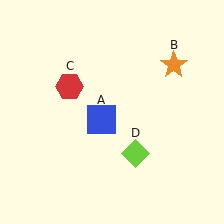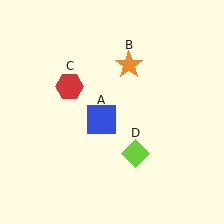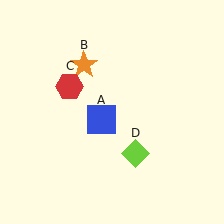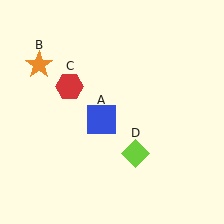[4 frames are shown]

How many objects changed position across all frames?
1 object changed position: orange star (object B).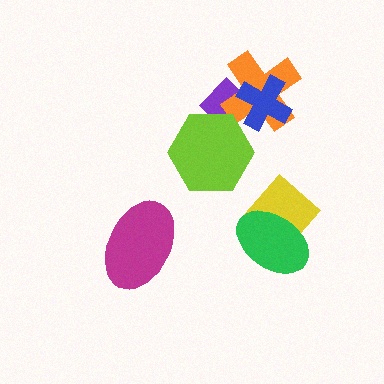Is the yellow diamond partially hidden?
Yes, it is partially covered by another shape.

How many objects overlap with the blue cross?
2 objects overlap with the blue cross.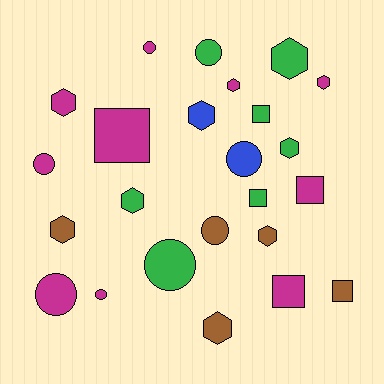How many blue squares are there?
There are no blue squares.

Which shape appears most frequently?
Hexagon, with 10 objects.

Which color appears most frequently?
Magenta, with 10 objects.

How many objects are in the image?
There are 24 objects.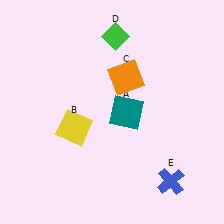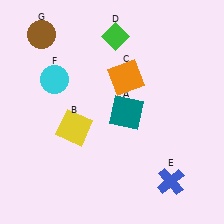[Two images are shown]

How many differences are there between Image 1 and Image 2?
There are 2 differences between the two images.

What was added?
A cyan circle (F), a brown circle (G) were added in Image 2.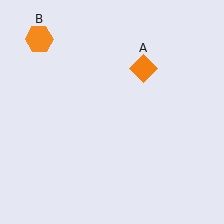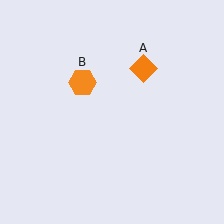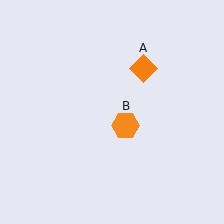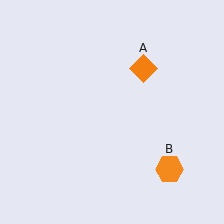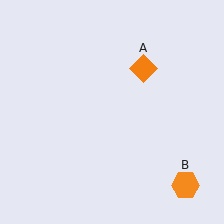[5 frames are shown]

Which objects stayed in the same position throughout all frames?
Orange diamond (object A) remained stationary.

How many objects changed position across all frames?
1 object changed position: orange hexagon (object B).